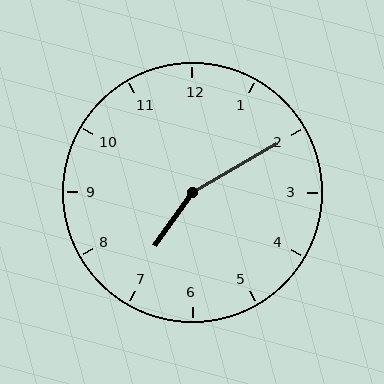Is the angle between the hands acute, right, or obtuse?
It is obtuse.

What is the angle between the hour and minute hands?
Approximately 155 degrees.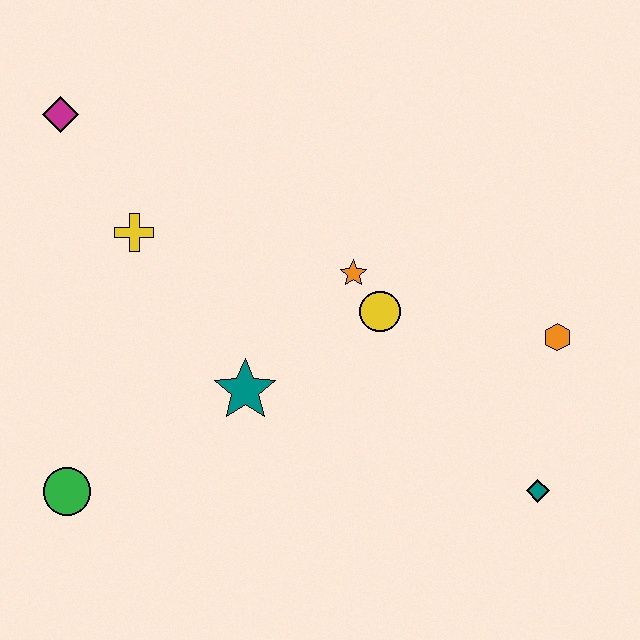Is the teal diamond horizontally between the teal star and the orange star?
No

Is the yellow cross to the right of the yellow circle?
No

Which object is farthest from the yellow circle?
The magenta diamond is farthest from the yellow circle.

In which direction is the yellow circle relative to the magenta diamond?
The yellow circle is to the right of the magenta diamond.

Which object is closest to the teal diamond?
The orange hexagon is closest to the teal diamond.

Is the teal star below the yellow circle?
Yes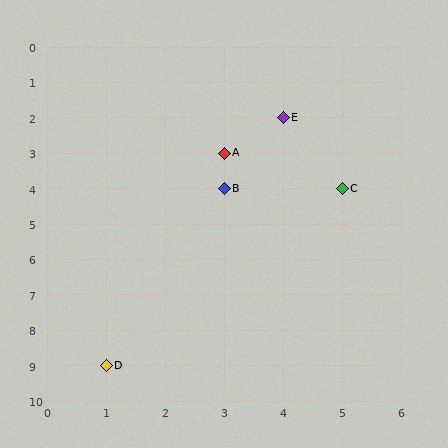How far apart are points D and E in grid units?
Points D and E are 3 columns and 7 rows apart (about 7.6 grid units diagonally).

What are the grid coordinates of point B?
Point B is at grid coordinates (3, 4).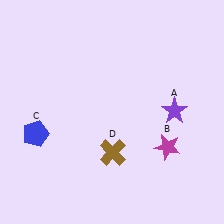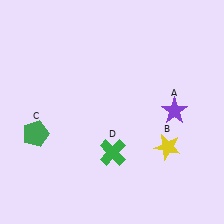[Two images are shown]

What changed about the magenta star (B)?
In Image 1, B is magenta. In Image 2, it changed to yellow.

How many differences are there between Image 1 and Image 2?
There are 3 differences between the two images.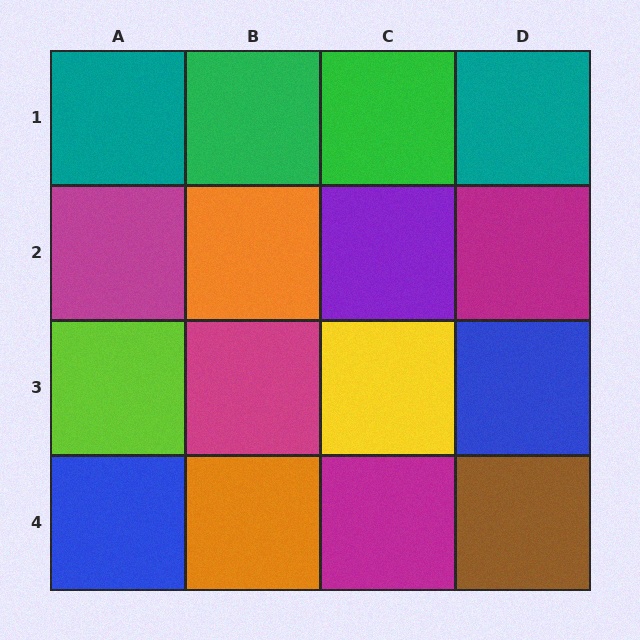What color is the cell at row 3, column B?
Magenta.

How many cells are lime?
1 cell is lime.